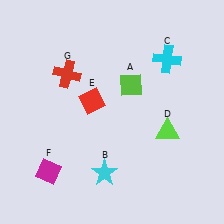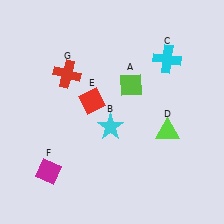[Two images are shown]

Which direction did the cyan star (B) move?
The cyan star (B) moved up.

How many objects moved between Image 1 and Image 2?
1 object moved between the two images.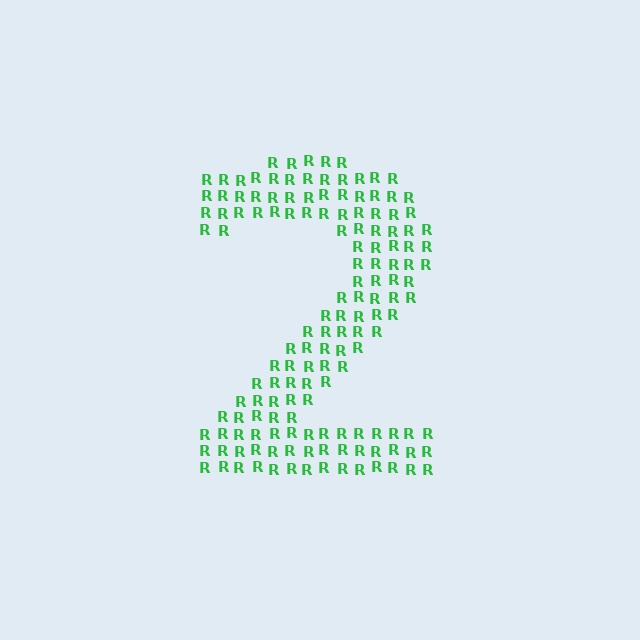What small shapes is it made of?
It is made of small letter R's.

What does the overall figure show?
The overall figure shows the digit 2.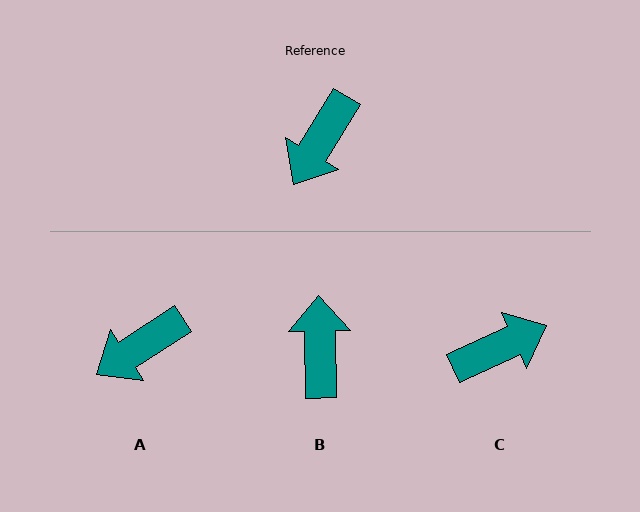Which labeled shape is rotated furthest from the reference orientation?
B, about 147 degrees away.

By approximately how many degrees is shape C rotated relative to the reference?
Approximately 146 degrees counter-clockwise.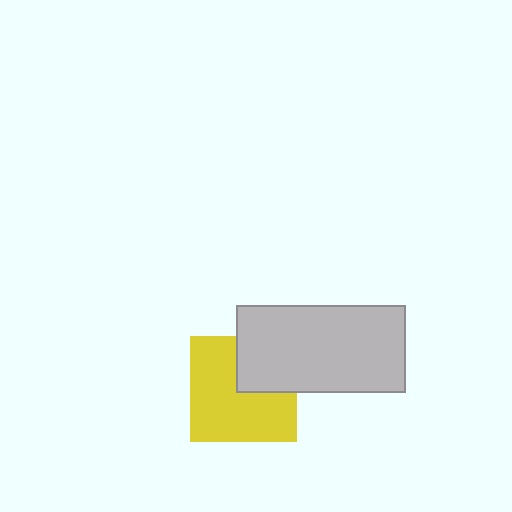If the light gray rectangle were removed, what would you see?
You would see the complete yellow square.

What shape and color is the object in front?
The object in front is a light gray rectangle.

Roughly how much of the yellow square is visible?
Most of it is visible (roughly 69%).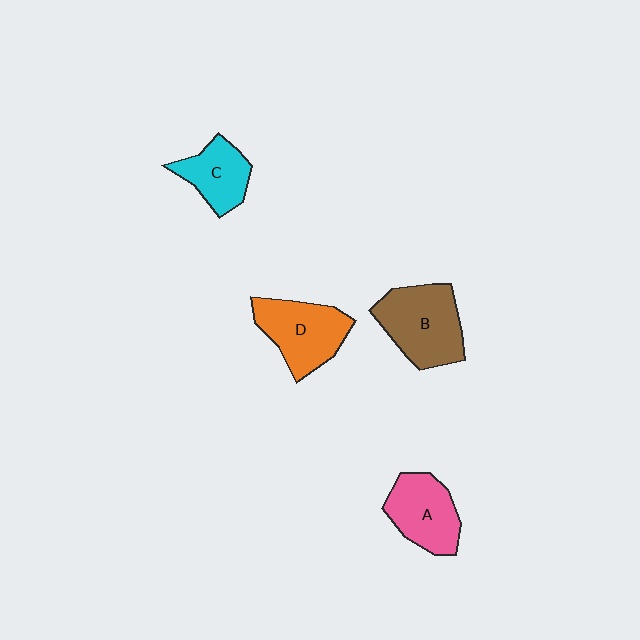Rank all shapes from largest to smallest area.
From largest to smallest: B (brown), D (orange), A (pink), C (cyan).